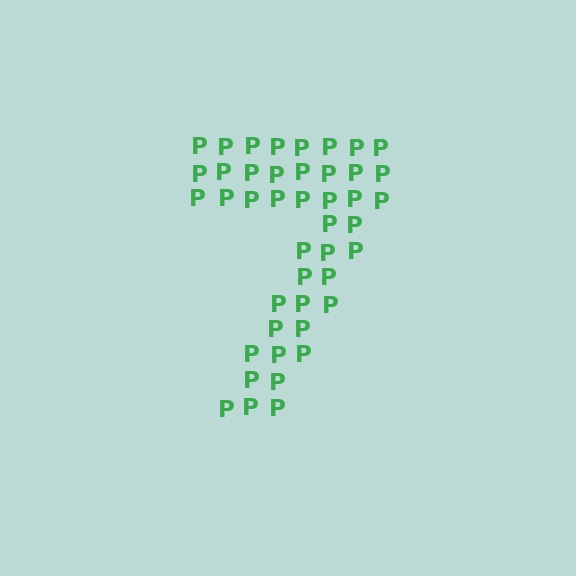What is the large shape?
The large shape is the digit 7.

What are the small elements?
The small elements are letter P's.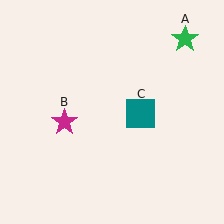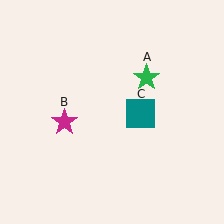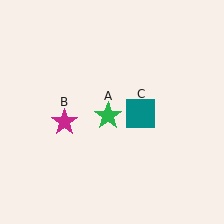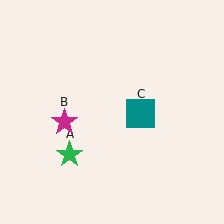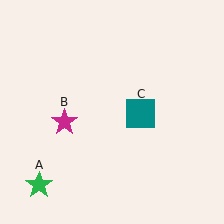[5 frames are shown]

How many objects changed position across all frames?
1 object changed position: green star (object A).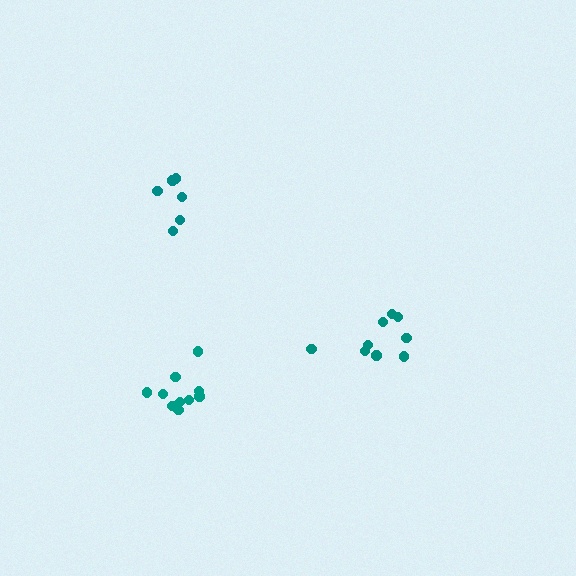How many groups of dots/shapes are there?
There are 3 groups.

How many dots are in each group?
Group 1: 10 dots, Group 2: 9 dots, Group 3: 6 dots (25 total).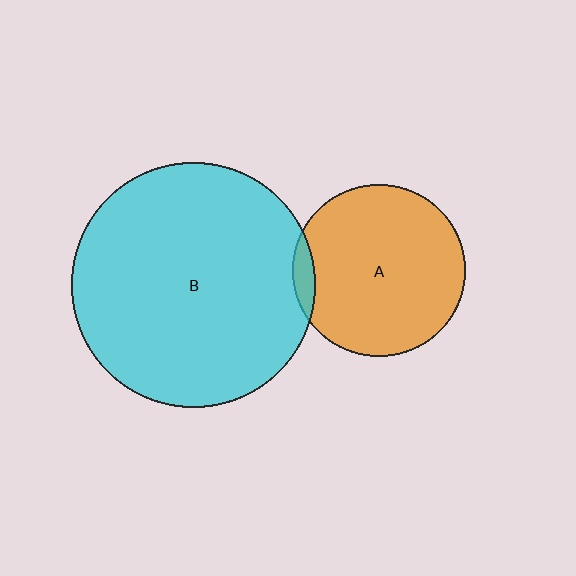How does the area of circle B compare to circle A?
Approximately 2.0 times.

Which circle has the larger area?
Circle B (cyan).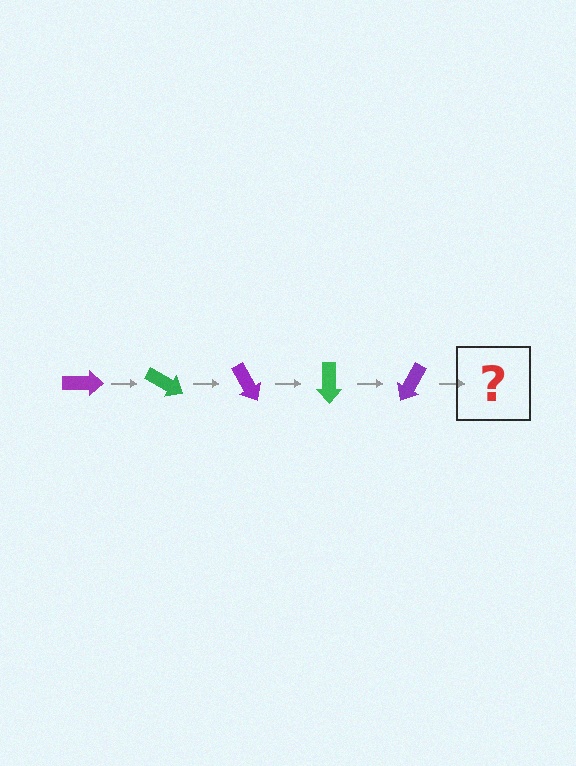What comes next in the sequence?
The next element should be a green arrow, rotated 150 degrees from the start.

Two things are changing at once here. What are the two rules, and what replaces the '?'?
The two rules are that it rotates 30 degrees each step and the color cycles through purple and green. The '?' should be a green arrow, rotated 150 degrees from the start.